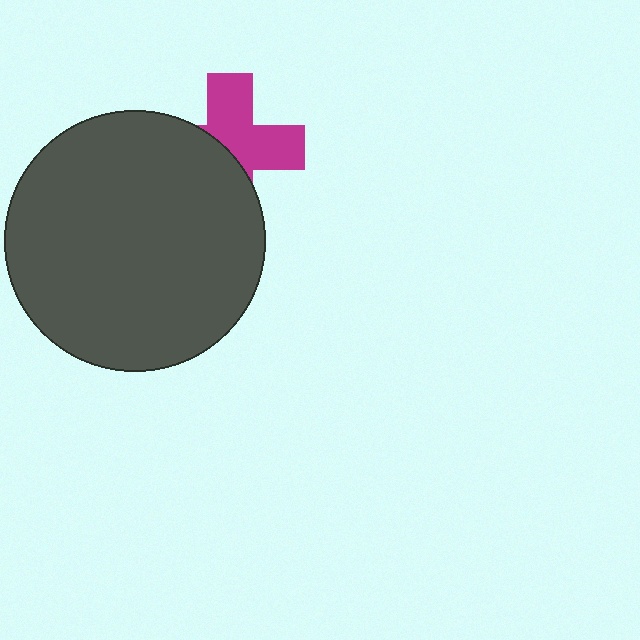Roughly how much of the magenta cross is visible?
About half of it is visible (roughly 53%).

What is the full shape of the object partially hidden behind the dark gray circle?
The partially hidden object is a magenta cross.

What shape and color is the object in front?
The object in front is a dark gray circle.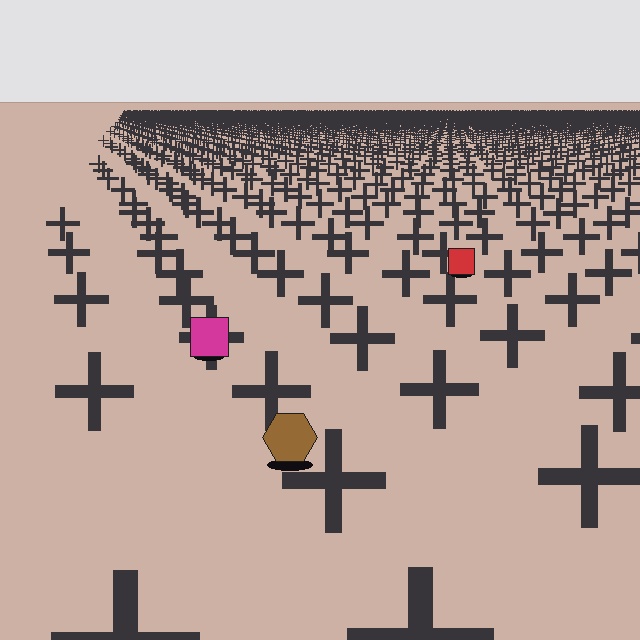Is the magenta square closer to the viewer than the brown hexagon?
No. The brown hexagon is closer — you can tell from the texture gradient: the ground texture is coarser near it.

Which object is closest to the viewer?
The brown hexagon is closest. The texture marks near it are larger and more spread out.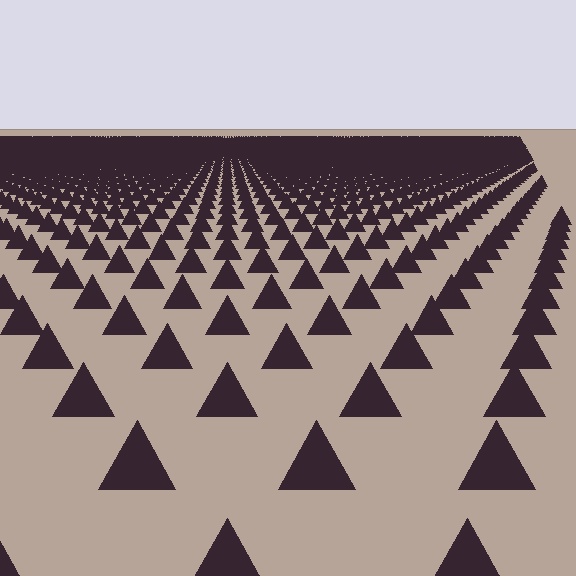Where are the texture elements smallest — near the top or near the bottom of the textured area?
Near the top.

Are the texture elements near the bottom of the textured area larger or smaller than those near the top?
Larger. Near the bottom, elements are closer to the viewer and appear at a bigger on-screen size.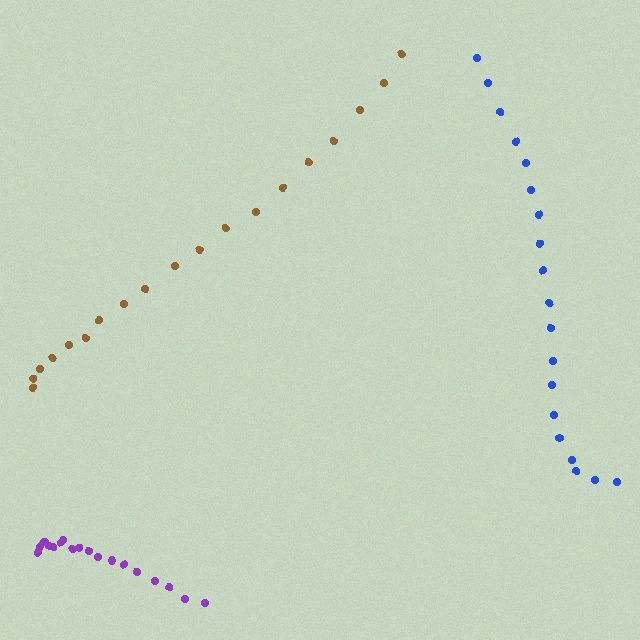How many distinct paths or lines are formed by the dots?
There are 3 distinct paths.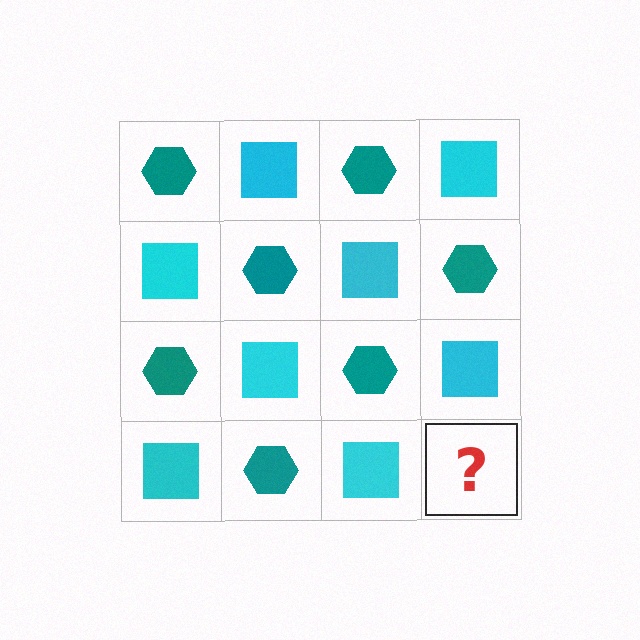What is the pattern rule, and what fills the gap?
The rule is that it alternates teal hexagon and cyan square in a checkerboard pattern. The gap should be filled with a teal hexagon.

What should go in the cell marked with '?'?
The missing cell should contain a teal hexagon.